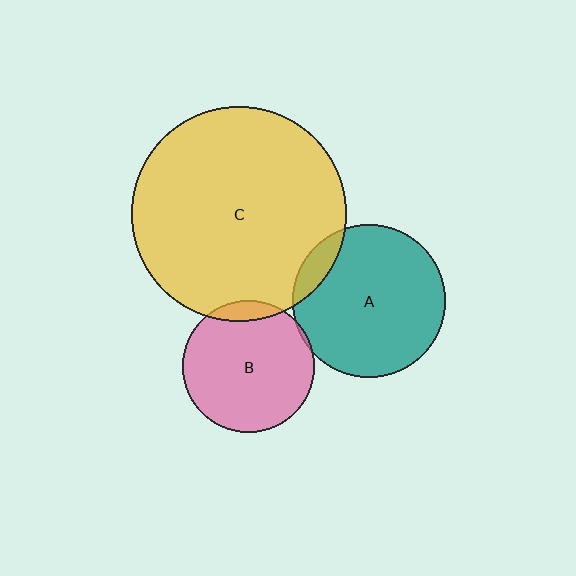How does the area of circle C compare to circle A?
Approximately 2.0 times.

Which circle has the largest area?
Circle C (yellow).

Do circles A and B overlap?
Yes.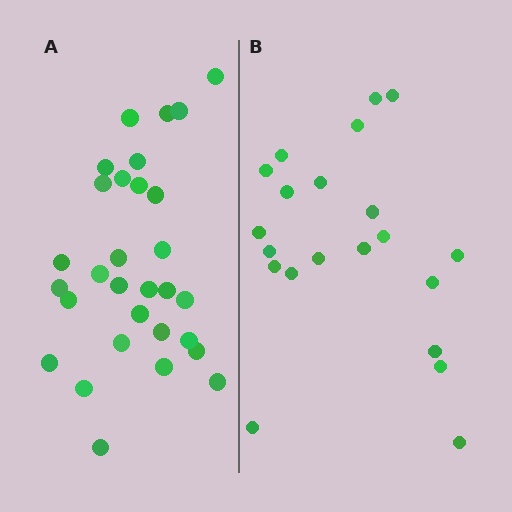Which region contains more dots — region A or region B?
Region A (the left region) has more dots.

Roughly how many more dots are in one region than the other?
Region A has roughly 8 or so more dots than region B.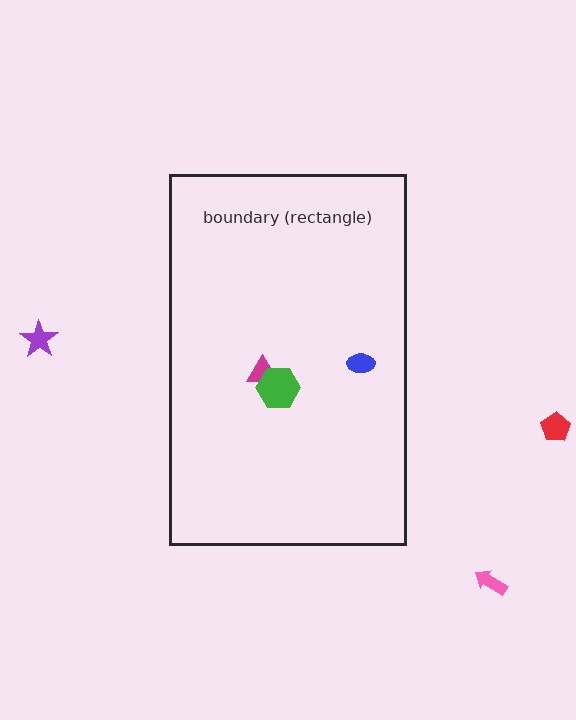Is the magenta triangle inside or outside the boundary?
Inside.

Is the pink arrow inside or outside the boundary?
Outside.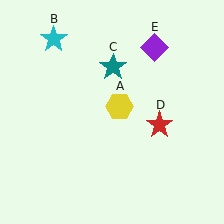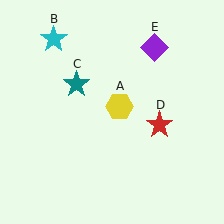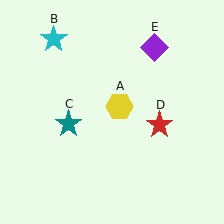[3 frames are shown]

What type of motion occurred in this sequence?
The teal star (object C) rotated counterclockwise around the center of the scene.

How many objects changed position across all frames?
1 object changed position: teal star (object C).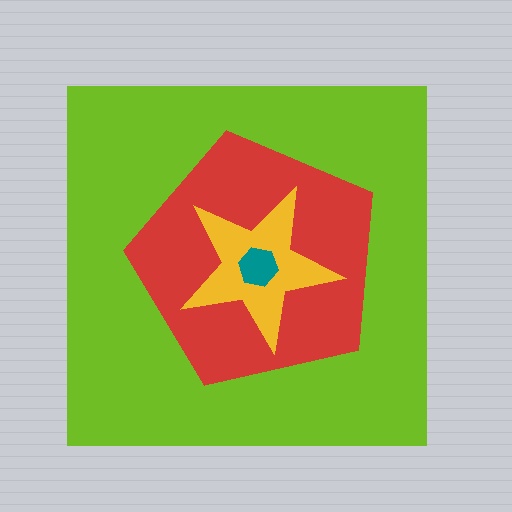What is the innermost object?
The teal hexagon.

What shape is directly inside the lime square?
The red pentagon.